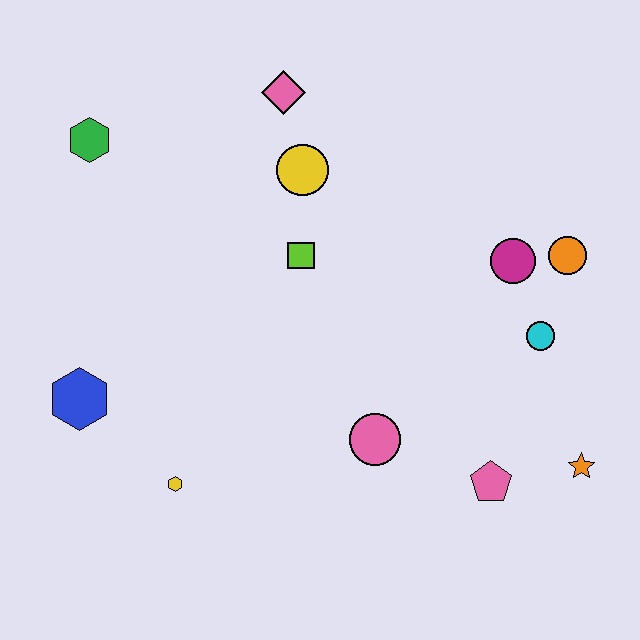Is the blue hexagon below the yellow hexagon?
No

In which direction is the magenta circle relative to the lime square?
The magenta circle is to the right of the lime square.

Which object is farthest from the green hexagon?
The orange star is farthest from the green hexagon.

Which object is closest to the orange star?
The pink pentagon is closest to the orange star.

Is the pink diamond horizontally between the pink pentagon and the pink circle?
No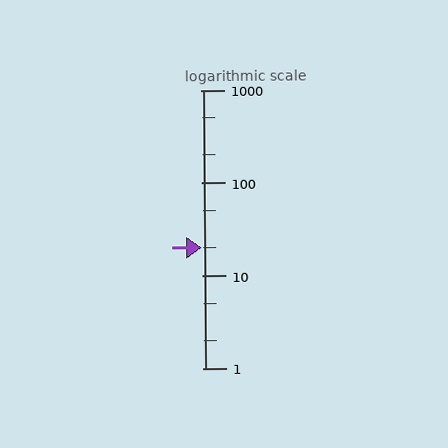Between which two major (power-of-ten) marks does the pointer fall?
The pointer is between 10 and 100.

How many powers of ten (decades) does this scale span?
The scale spans 3 decades, from 1 to 1000.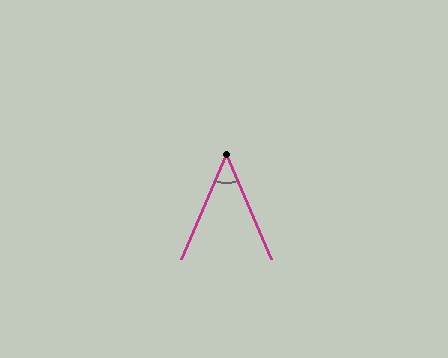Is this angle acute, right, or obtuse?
It is acute.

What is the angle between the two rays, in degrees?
Approximately 46 degrees.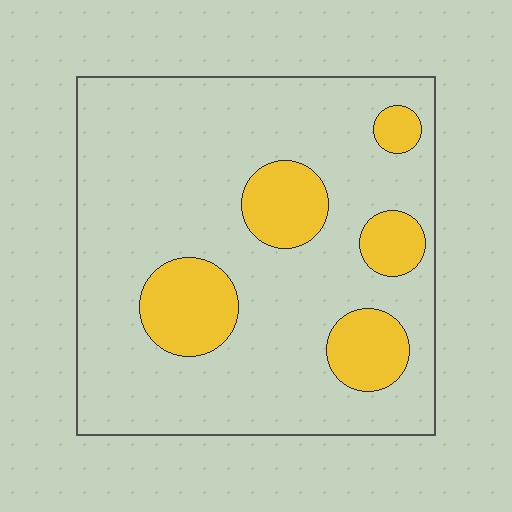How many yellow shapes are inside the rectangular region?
5.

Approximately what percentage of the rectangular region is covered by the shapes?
Approximately 20%.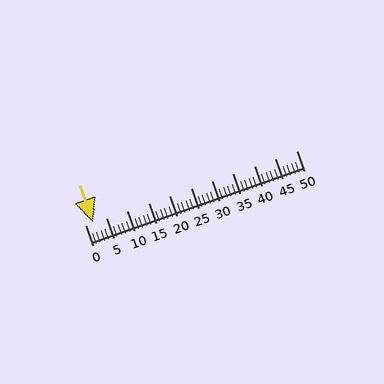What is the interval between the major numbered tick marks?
The major tick marks are spaced 5 units apart.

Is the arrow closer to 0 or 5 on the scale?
The arrow is closer to 0.